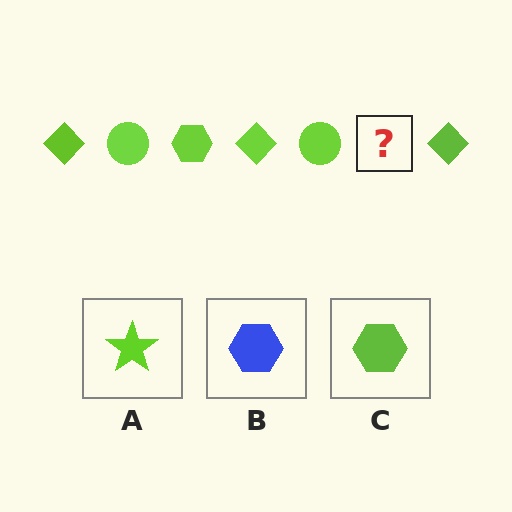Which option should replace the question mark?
Option C.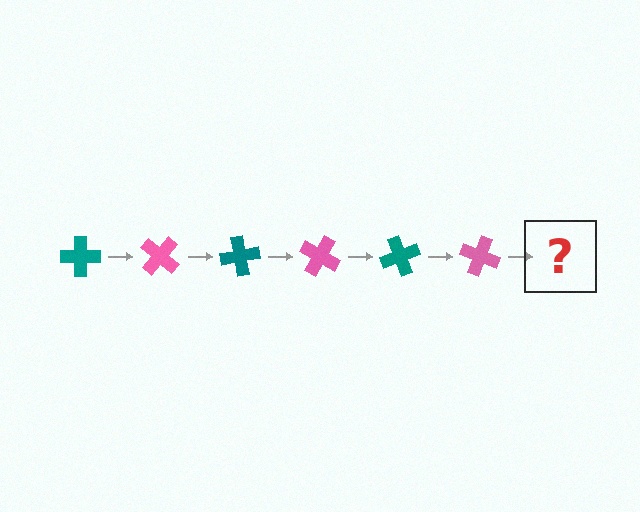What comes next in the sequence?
The next element should be a teal cross, rotated 240 degrees from the start.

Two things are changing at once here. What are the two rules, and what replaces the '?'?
The two rules are that it rotates 40 degrees each step and the color cycles through teal and pink. The '?' should be a teal cross, rotated 240 degrees from the start.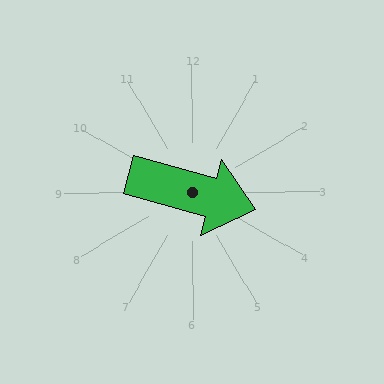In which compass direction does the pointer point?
East.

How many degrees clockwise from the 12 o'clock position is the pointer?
Approximately 105 degrees.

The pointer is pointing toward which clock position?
Roughly 4 o'clock.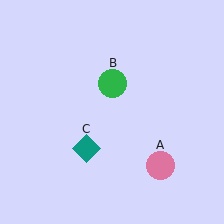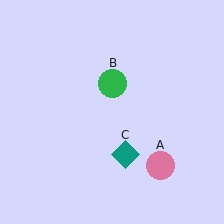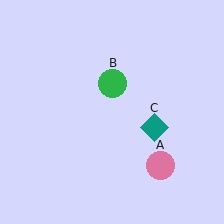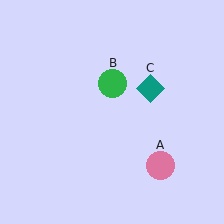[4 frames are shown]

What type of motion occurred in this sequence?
The teal diamond (object C) rotated counterclockwise around the center of the scene.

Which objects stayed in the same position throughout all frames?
Pink circle (object A) and green circle (object B) remained stationary.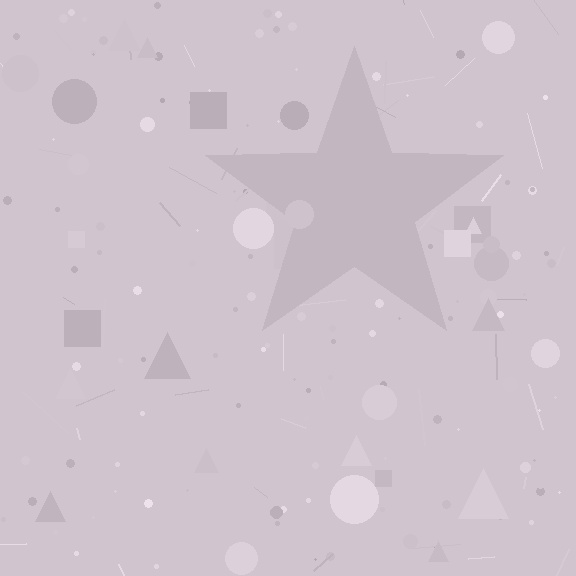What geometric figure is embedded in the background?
A star is embedded in the background.